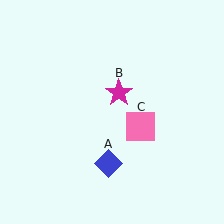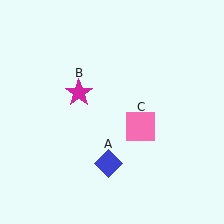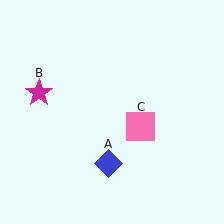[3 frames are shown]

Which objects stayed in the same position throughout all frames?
Blue diamond (object A) and pink square (object C) remained stationary.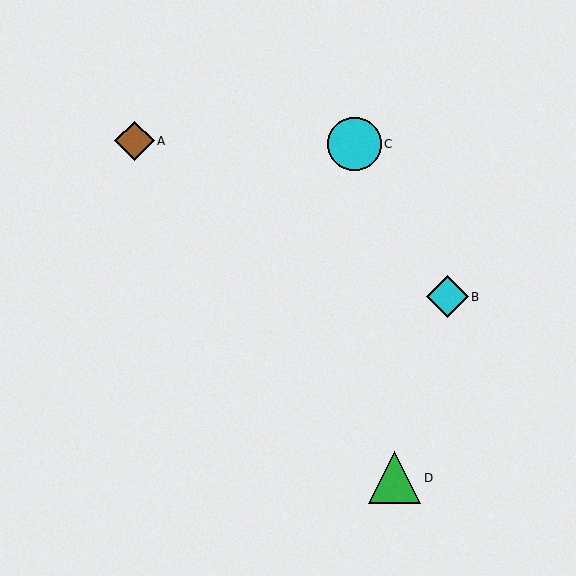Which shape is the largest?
The cyan circle (labeled C) is the largest.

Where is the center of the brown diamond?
The center of the brown diamond is at (134, 141).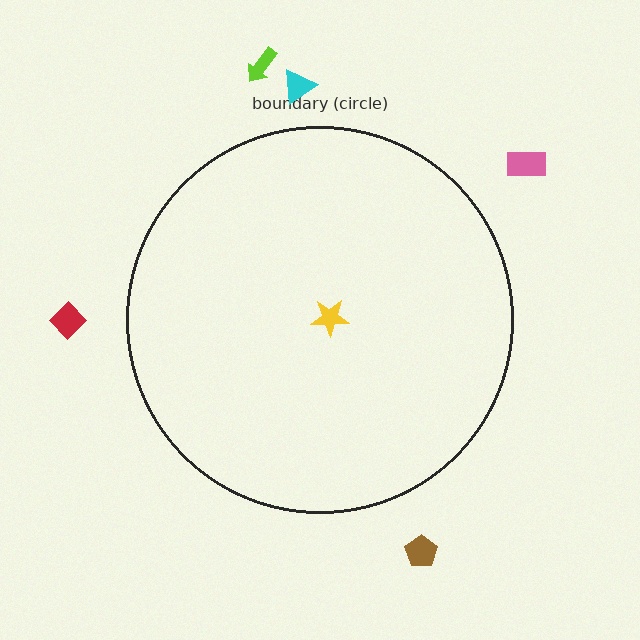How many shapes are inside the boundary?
1 inside, 5 outside.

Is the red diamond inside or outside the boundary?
Outside.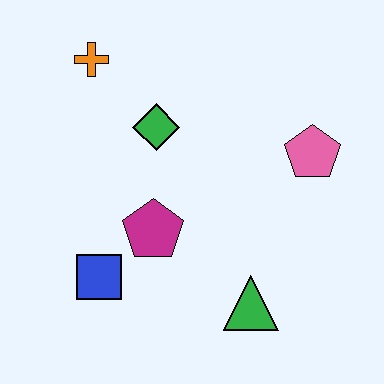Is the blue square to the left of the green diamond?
Yes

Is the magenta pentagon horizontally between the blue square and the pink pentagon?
Yes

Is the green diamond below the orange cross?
Yes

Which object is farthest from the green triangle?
The orange cross is farthest from the green triangle.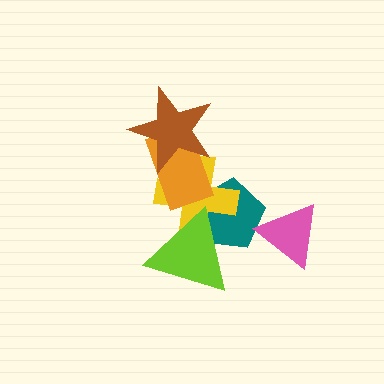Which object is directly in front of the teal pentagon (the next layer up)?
The pink triangle is directly in front of the teal pentagon.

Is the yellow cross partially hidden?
Yes, it is partially covered by another shape.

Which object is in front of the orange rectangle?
The brown star is in front of the orange rectangle.